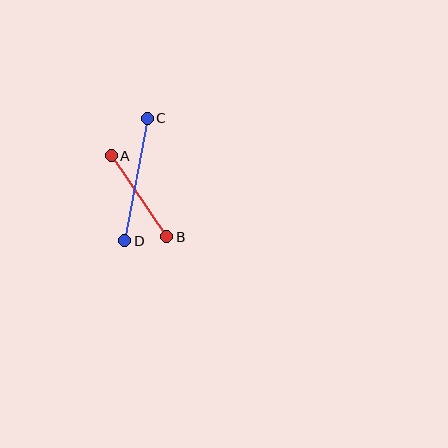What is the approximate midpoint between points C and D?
The midpoint is at approximately (136, 179) pixels.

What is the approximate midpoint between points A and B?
The midpoint is at approximately (139, 196) pixels.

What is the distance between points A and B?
The distance is approximately 98 pixels.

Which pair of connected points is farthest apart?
Points C and D are farthest apart.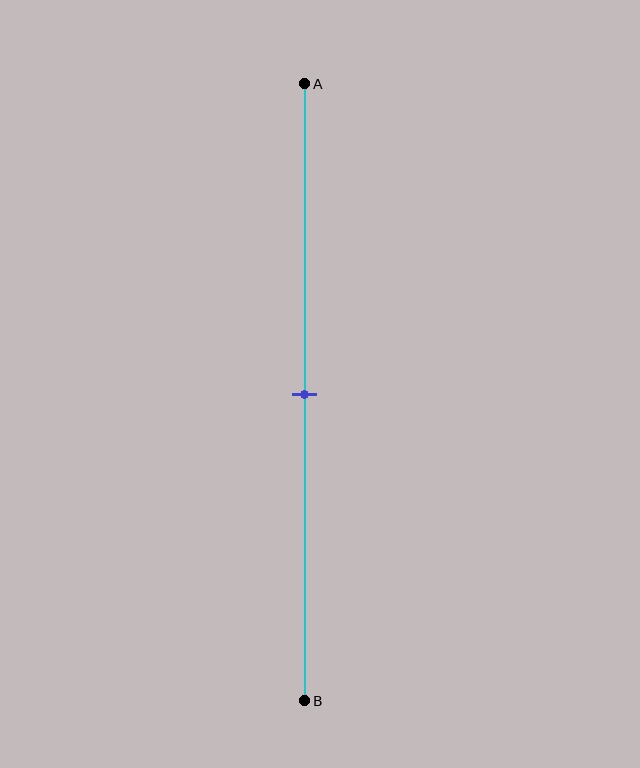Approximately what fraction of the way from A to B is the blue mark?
The blue mark is approximately 50% of the way from A to B.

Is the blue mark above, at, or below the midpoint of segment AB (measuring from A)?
The blue mark is approximately at the midpoint of segment AB.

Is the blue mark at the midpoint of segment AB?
Yes, the mark is approximately at the midpoint.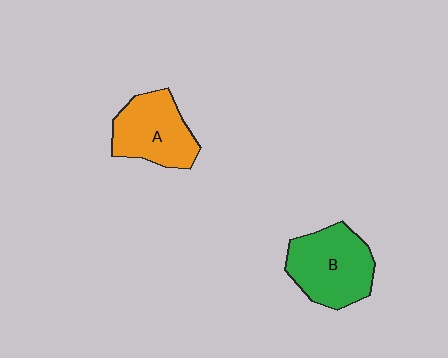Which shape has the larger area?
Shape B (green).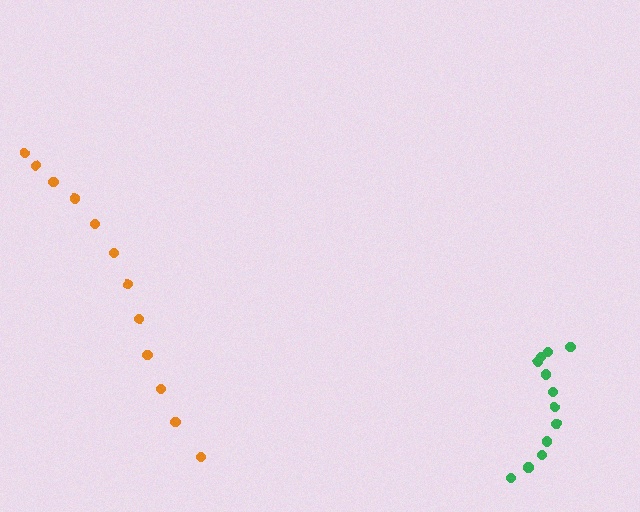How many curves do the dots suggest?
There are 2 distinct paths.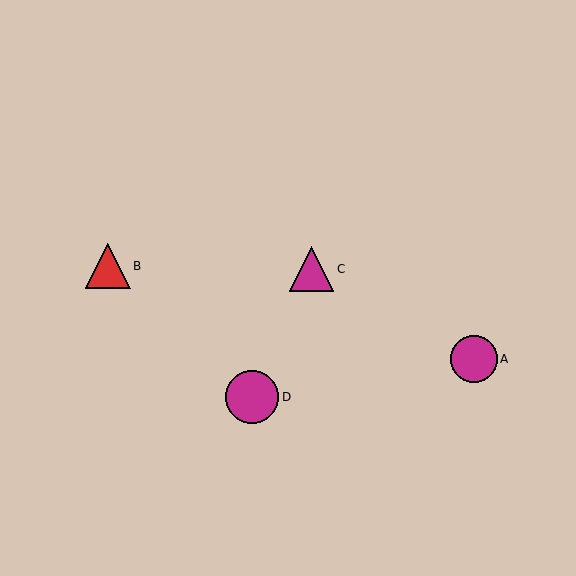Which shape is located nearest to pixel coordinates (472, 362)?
The magenta circle (labeled A) at (474, 359) is nearest to that location.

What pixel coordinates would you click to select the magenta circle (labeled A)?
Click at (474, 359) to select the magenta circle A.